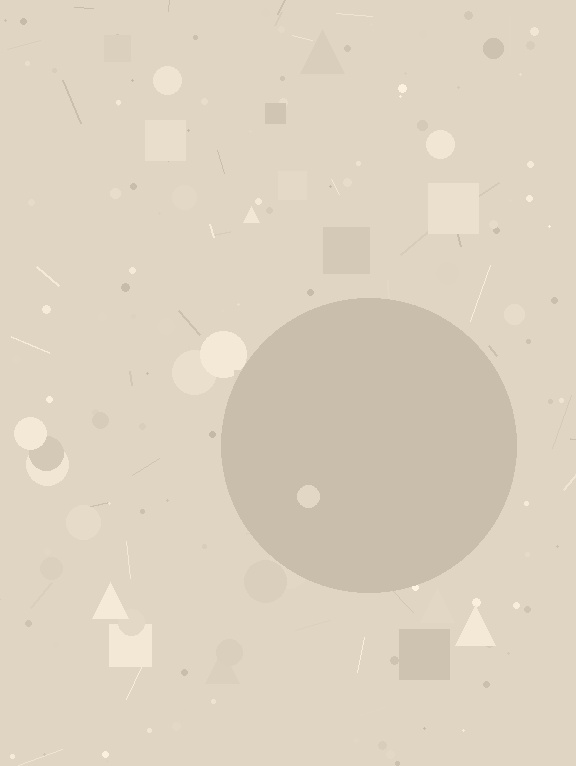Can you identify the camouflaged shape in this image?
The camouflaged shape is a circle.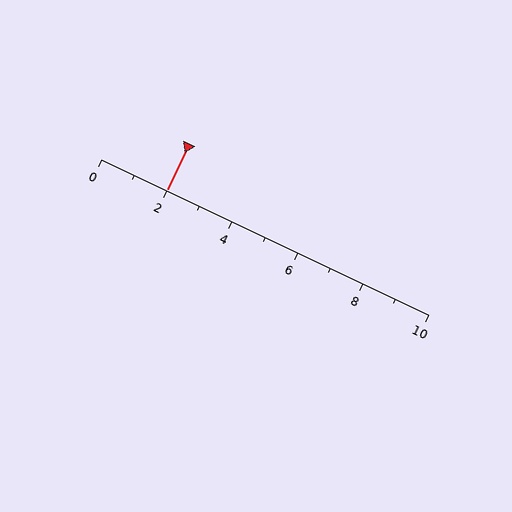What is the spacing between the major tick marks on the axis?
The major ticks are spaced 2 apart.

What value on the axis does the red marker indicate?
The marker indicates approximately 2.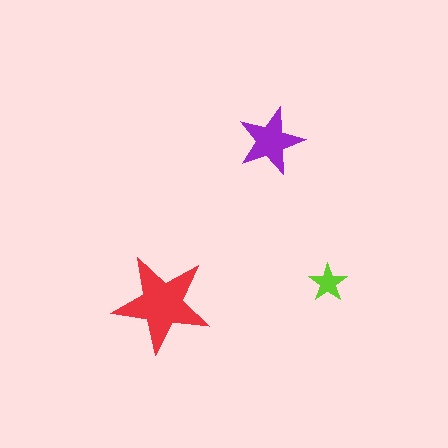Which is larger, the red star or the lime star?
The red one.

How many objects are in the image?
There are 3 objects in the image.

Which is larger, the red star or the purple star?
The red one.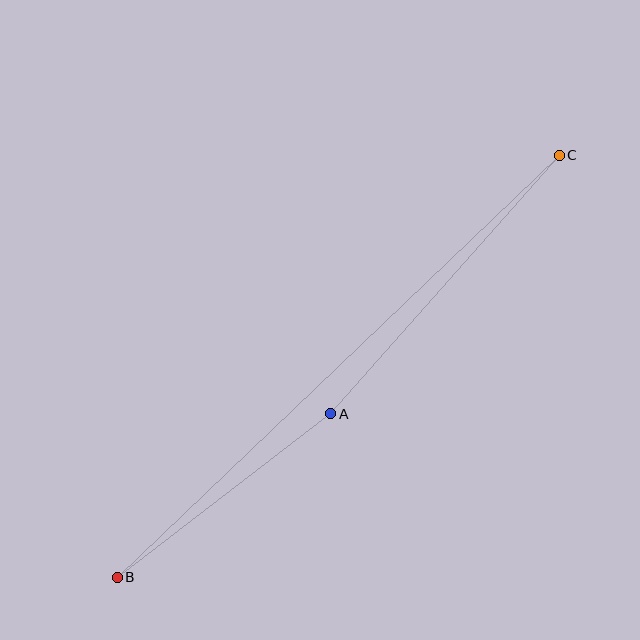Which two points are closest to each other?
Points A and B are closest to each other.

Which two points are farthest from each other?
Points B and C are farthest from each other.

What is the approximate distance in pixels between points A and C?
The distance between A and C is approximately 345 pixels.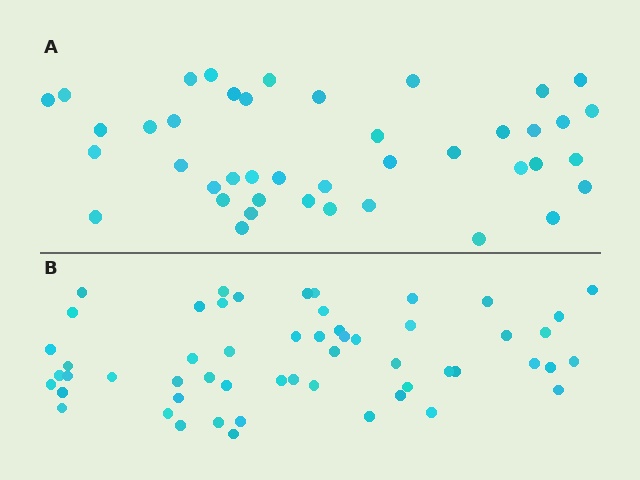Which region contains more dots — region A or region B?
Region B (the bottom region) has more dots.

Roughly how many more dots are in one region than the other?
Region B has approximately 15 more dots than region A.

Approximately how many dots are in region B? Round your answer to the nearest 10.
About 60 dots. (The exact count is 55, which rounds to 60.)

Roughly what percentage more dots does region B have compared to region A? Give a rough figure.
About 30% more.